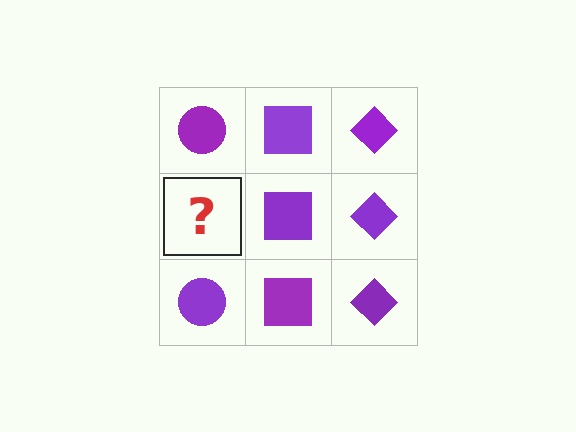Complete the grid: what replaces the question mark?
The question mark should be replaced with a purple circle.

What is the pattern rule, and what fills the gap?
The rule is that each column has a consistent shape. The gap should be filled with a purple circle.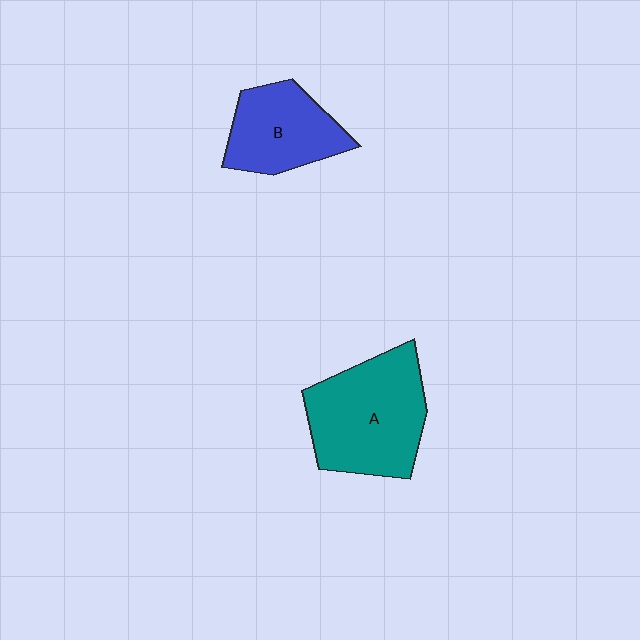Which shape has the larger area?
Shape A (teal).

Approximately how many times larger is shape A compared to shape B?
Approximately 1.5 times.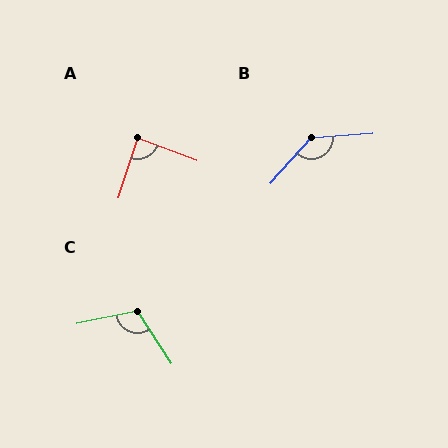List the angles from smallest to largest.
A (87°), C (112°), B (136°).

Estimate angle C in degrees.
Approximately 112 degrees.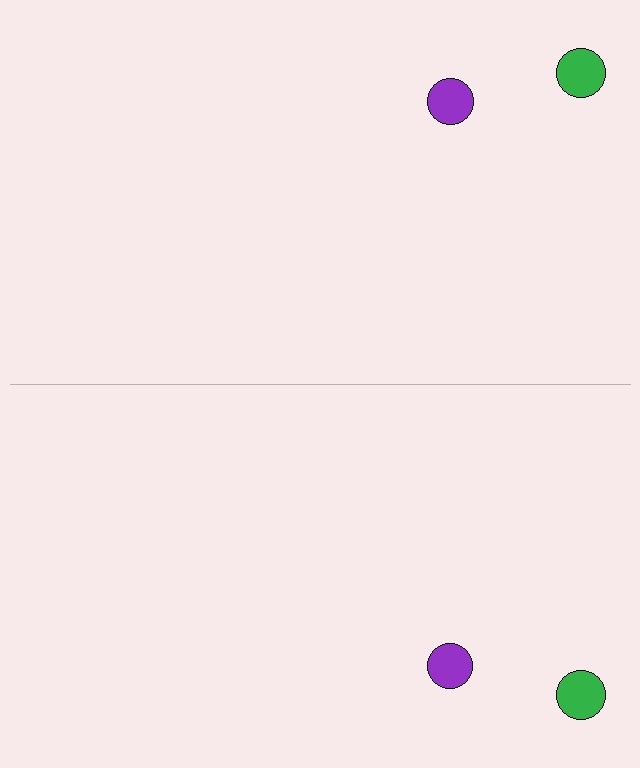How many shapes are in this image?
There are 4 shapes in this image.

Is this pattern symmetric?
Yes, this pattern has bilateral (reflection) symmetry.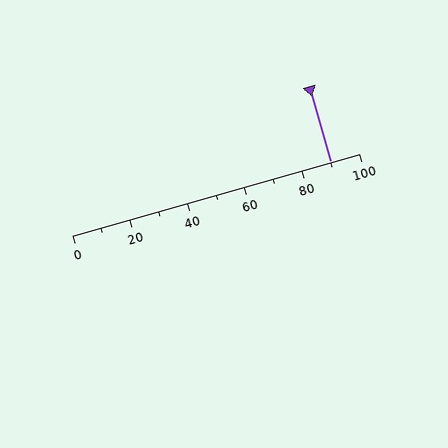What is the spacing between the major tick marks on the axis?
The major ticks are spaced 20 apart.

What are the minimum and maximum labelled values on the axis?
The axis runs from 0 to 100.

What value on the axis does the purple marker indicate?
The marker indicates approximately 90.